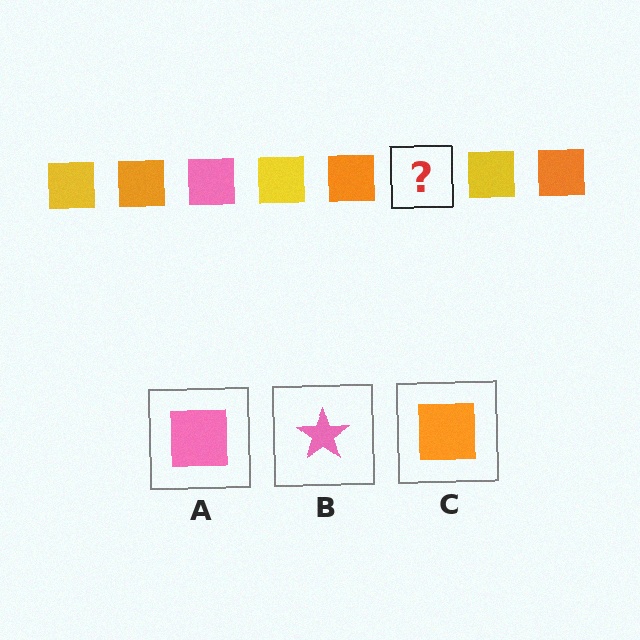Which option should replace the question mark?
Option A.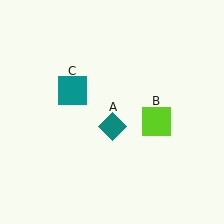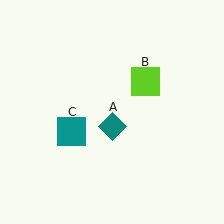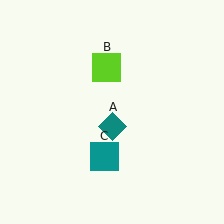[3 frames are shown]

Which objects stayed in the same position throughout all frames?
Teal diamond (object A) remained stationary.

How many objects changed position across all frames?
2 objects changed position: lime square (object B), teal square (object C).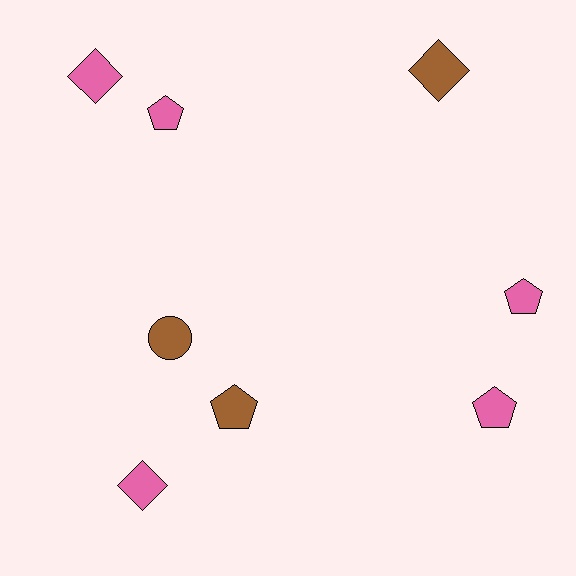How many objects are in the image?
There are 8 objects.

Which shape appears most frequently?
Pentagon, with 4 objects.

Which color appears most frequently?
Pink, with 5 objects.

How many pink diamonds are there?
There are 2 pink diamonds.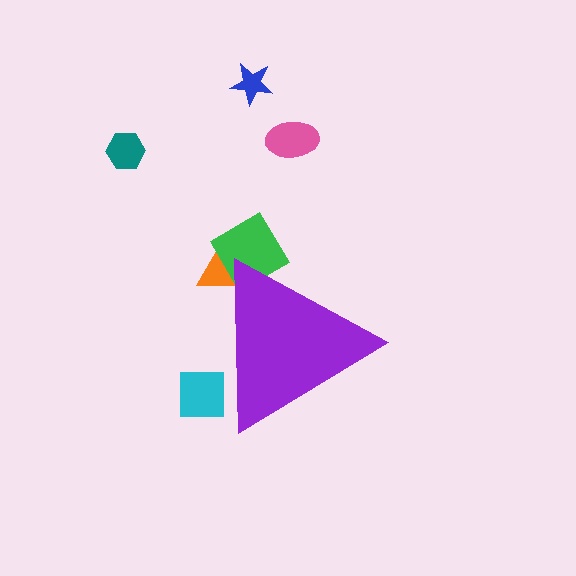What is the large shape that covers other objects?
A purple triangle.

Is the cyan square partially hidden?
Yes, the cyan square is partially hidden behind the purple triangle.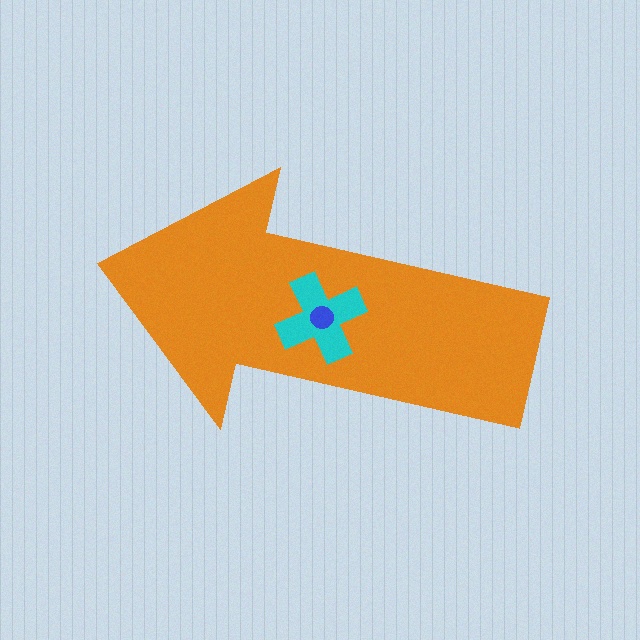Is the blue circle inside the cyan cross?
Yes.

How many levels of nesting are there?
3.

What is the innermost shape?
The blue circle.